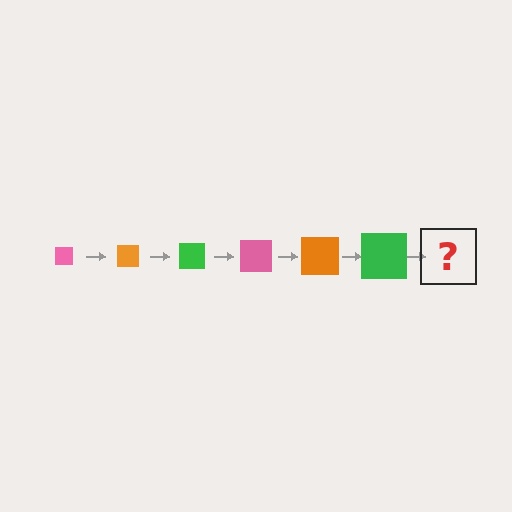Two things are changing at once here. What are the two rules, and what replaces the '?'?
The two rules are that the square grows larger each step and the color cycles through pink, orange, and green. The '?' should be a pink square, larger than the previous one.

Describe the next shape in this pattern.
It should be a pink square, larger than the previous one.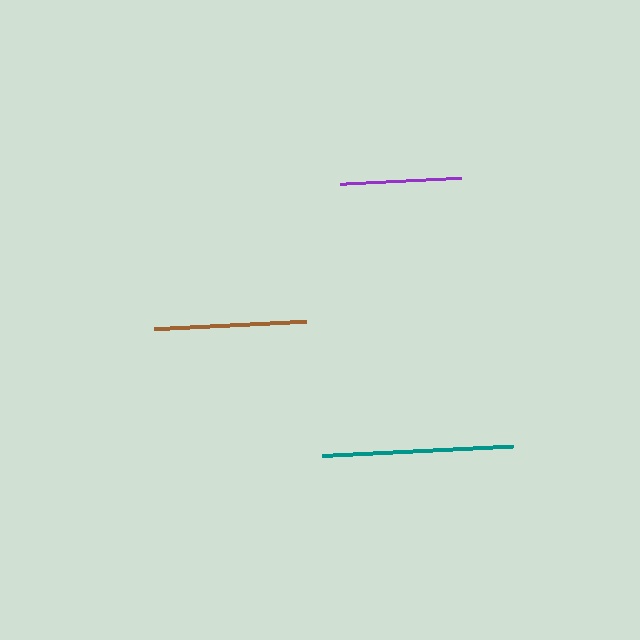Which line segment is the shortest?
The purple line is the shortest at approximately 121 pixels.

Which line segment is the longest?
The teal line is the longest at approximately 191 pixels.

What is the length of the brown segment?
The brown segment is approximately 152 pixels long.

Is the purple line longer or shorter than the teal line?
The teal line is longer than the purple line.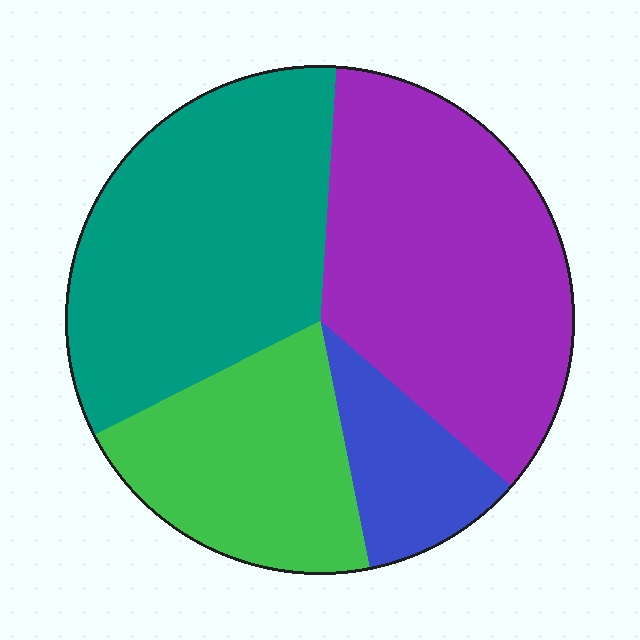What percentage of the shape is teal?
Teal takes up between a third and a half of the shape.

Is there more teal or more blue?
Teal.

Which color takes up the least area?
Blue, at roughly 10%.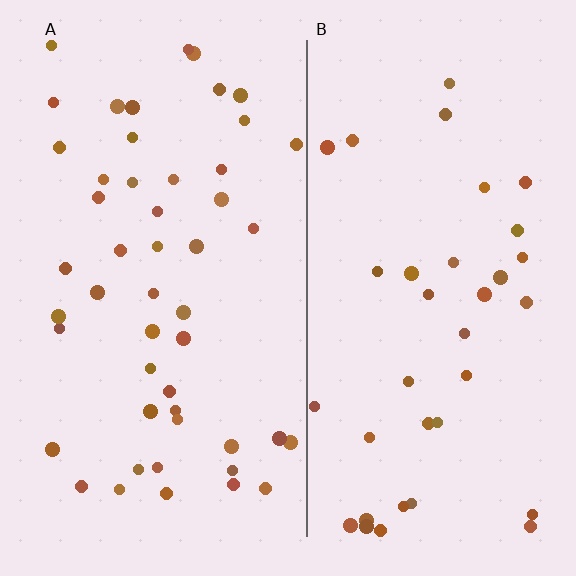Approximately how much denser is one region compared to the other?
Approximately 1.4× — region A over region B.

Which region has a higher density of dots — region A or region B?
A (the left).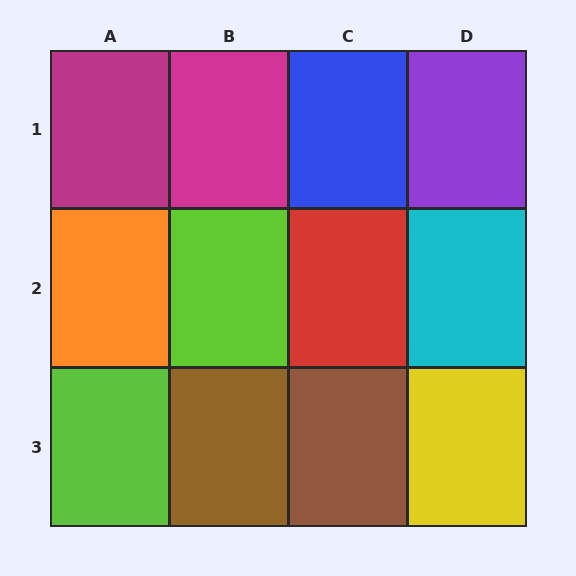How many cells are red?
1 cell is red.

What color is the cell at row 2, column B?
Lime.